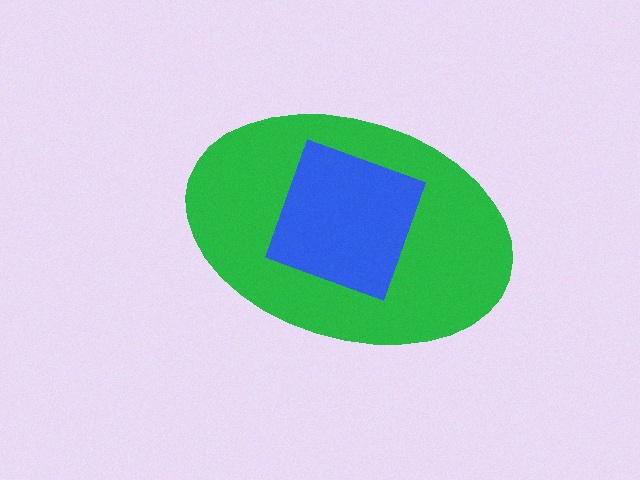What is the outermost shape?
The green ellipse.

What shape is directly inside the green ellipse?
The blue square.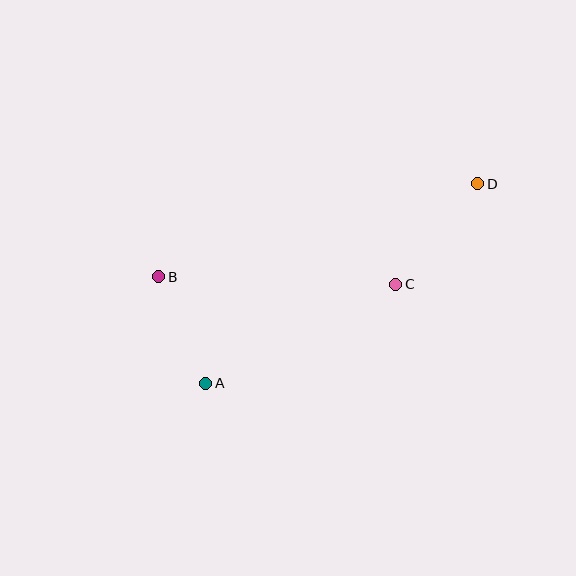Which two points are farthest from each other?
Points A and D are farthest from each other.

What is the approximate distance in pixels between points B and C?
The distance between B and C is approximately 237 pixels.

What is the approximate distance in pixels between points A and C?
The distance between A and C is approximately 214 pixels.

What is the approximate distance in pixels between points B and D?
The distance between B and D is approximately 332 pixels.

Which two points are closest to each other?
Points A and B are closest to each other.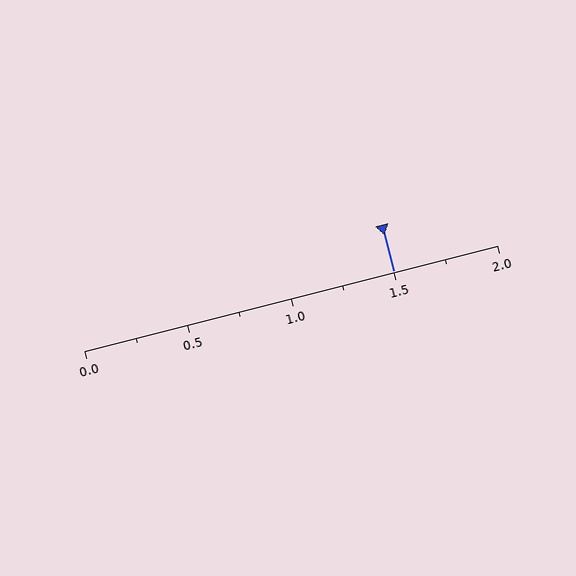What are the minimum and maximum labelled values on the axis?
The axis runs from 0.0 to 2.0.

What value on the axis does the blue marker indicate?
The marker indicates approximately 1.5.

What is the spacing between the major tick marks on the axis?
The major ticks are spaced 0.5 apart.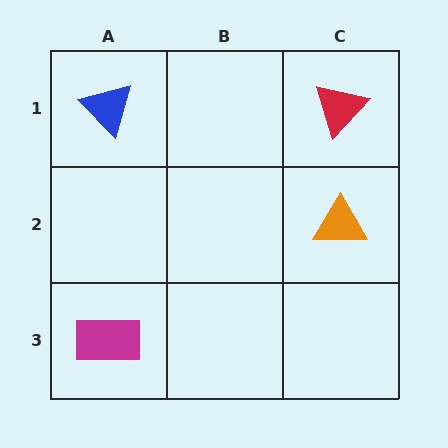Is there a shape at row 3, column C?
No, that cell is empty.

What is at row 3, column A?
A magenta rectangle.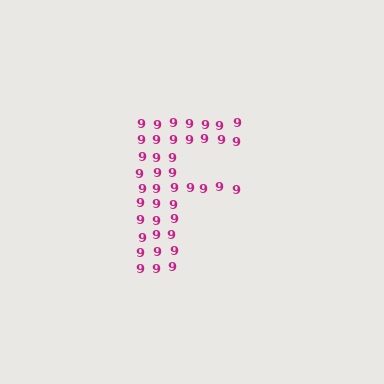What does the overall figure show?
The overall figure shows the letter F.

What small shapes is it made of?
It is made of small digit 9's.